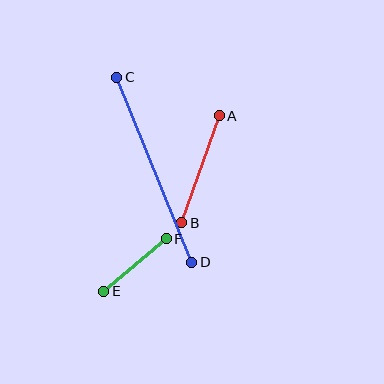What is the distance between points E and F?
The distance is approximately 82 pixels.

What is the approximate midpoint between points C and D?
The midpoint is at approximately (154, 170) pixels.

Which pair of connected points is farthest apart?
Points C and D are farthest apart.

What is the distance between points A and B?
The distance is approximately 113 pixels.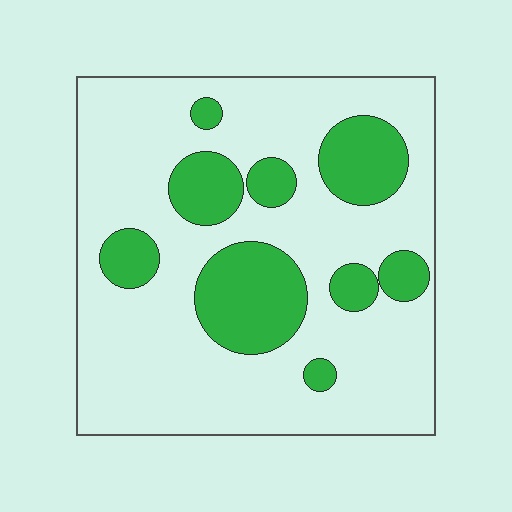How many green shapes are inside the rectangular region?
9.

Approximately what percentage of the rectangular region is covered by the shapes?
Approximately 25%.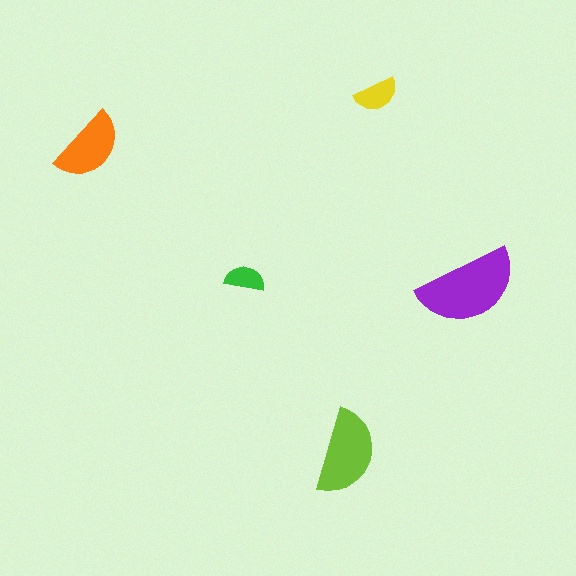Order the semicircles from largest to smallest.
the purple one, the lime one, the orange one, the yellow one, the green one.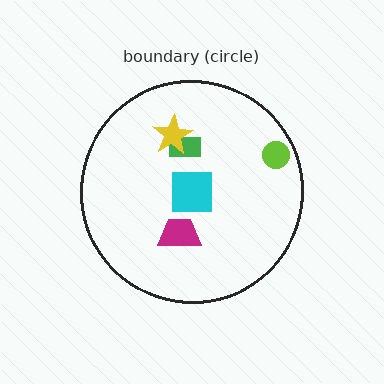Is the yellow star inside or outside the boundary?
Inside.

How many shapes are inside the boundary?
5 inside, 0 outside.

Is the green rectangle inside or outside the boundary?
Inside.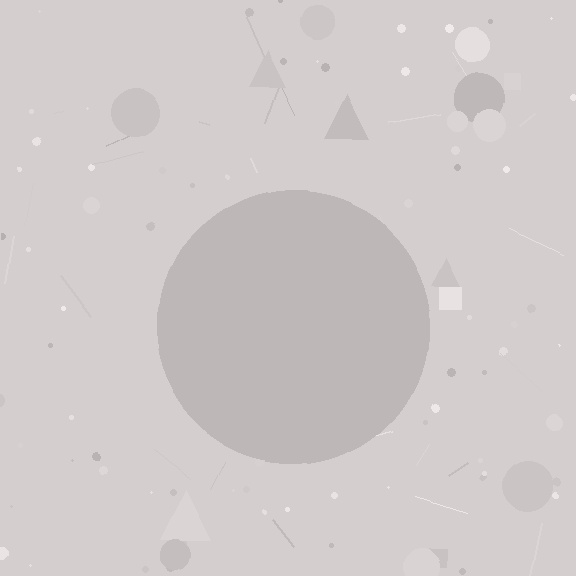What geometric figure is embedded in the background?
A circle is embedded in the background.